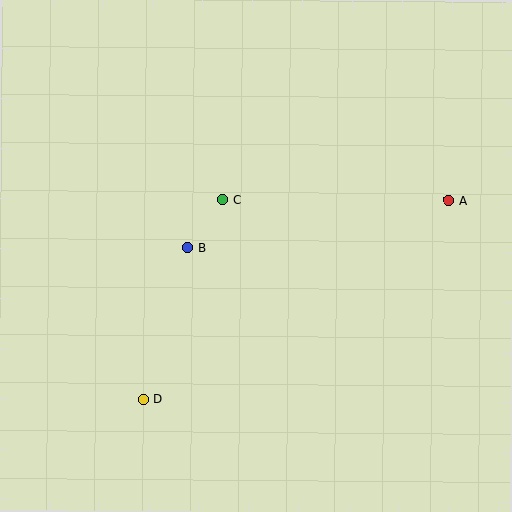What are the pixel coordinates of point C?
Point C is at (223, 199).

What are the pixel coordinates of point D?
Point D is at (143, 399).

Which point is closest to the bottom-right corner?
Point A is closest to the bottom-right corner.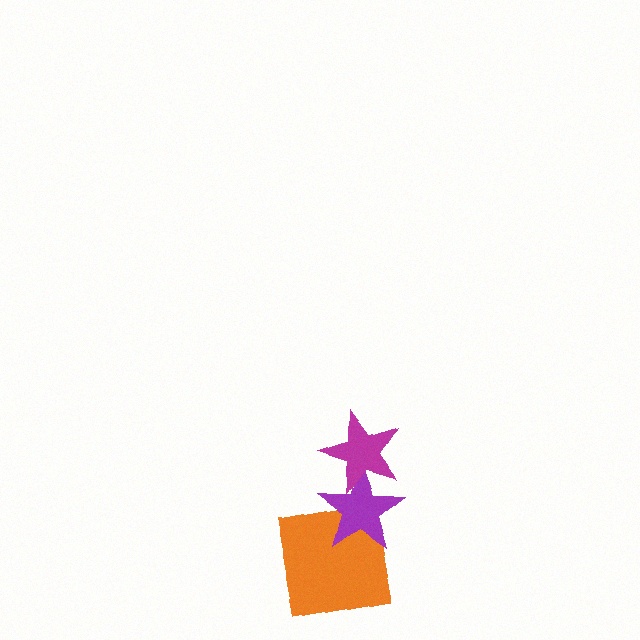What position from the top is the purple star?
The purple star is 2nd from the top.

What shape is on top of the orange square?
The purple star is on top of the orange square.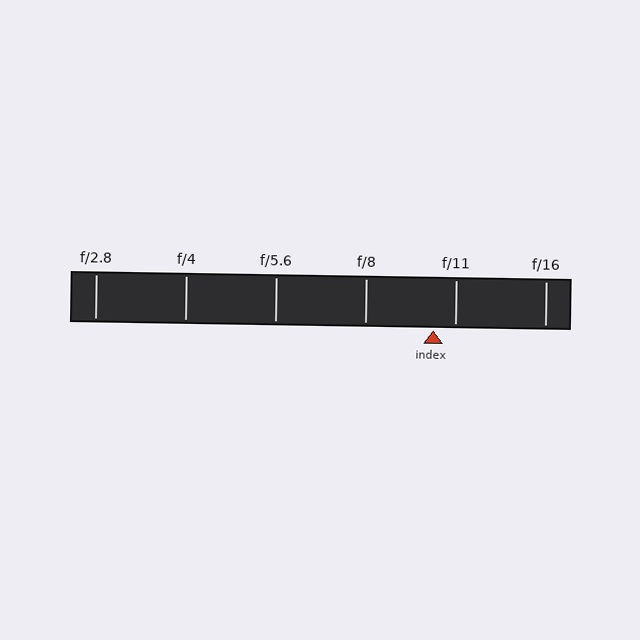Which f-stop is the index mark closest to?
The index mark is closest to f/11.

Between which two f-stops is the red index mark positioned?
The index mark is between f/8 and f/11.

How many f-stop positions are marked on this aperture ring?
There are 6 f-stop positions marked.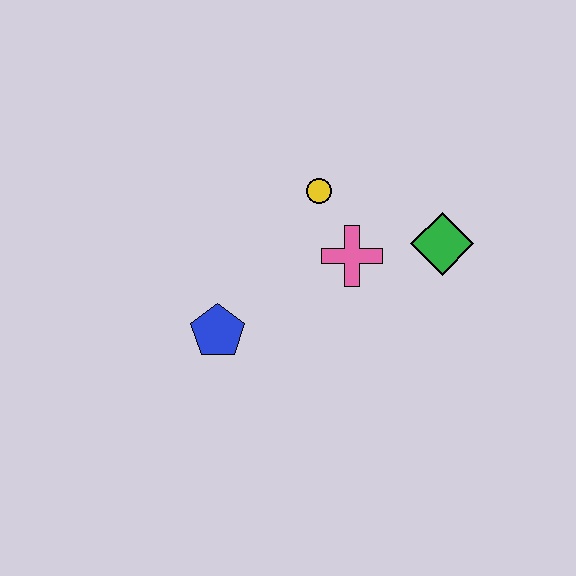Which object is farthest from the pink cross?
The blue pentagon is farthest from the pink cross.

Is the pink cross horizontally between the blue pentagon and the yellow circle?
No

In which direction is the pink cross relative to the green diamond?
The pink cross is to the left of the green diamond.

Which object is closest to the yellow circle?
The pink cross is closest to the yellow circle.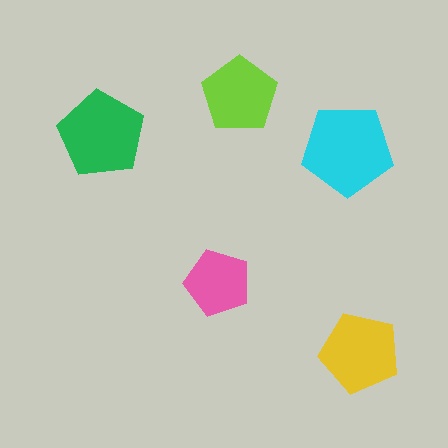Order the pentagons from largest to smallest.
the cyan one, the green one, the yellow one, the lime one, the pink one.